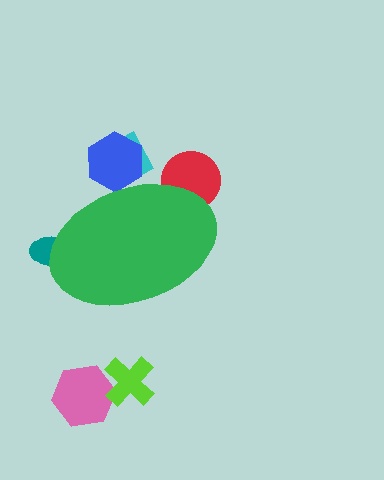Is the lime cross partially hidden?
No, the lime cross is fully visible.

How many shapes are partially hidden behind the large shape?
4 shapes are partially hidden.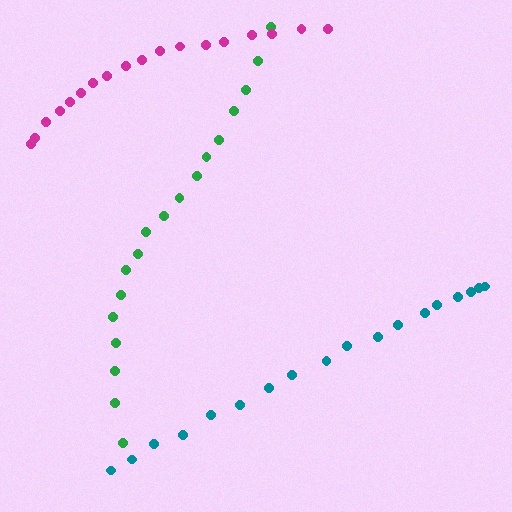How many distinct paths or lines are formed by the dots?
There are 3 distinct paths.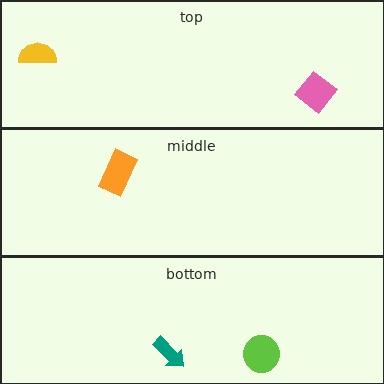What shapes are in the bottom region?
The teal arrow, the lime circle.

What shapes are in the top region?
The yellow semicircle, the pink diamond.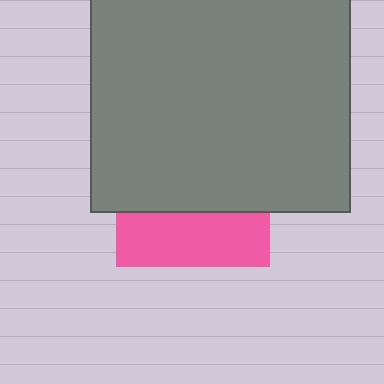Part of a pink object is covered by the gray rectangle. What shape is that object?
It is a square.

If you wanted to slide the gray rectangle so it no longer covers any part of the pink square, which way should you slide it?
Slide it up — that is the most direct way to separate the two shapes.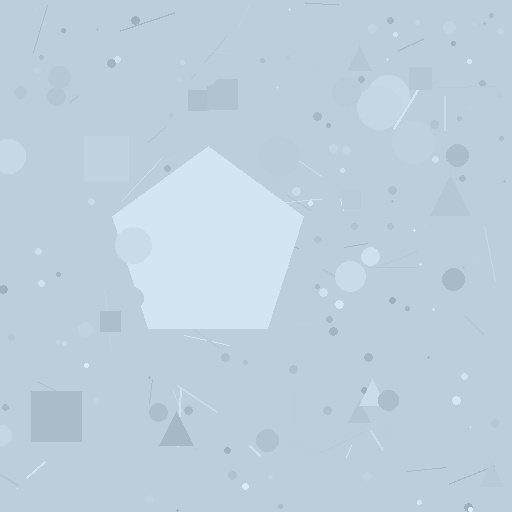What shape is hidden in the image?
A pentagon is hidden in the image.